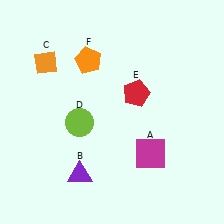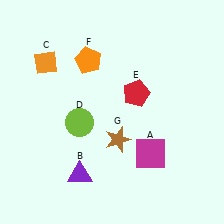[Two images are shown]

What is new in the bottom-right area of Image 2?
A brown star (G) was added in the bottom-right area of Image 2.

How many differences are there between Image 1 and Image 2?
There is 1 difference between the two images.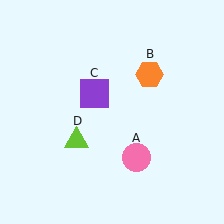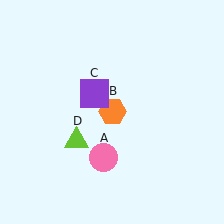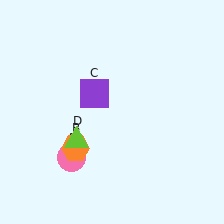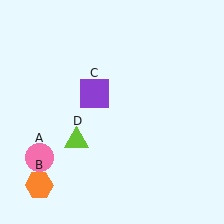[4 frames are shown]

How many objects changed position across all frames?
2 objects changed position: pink circle (object A), orange hexagon (object B).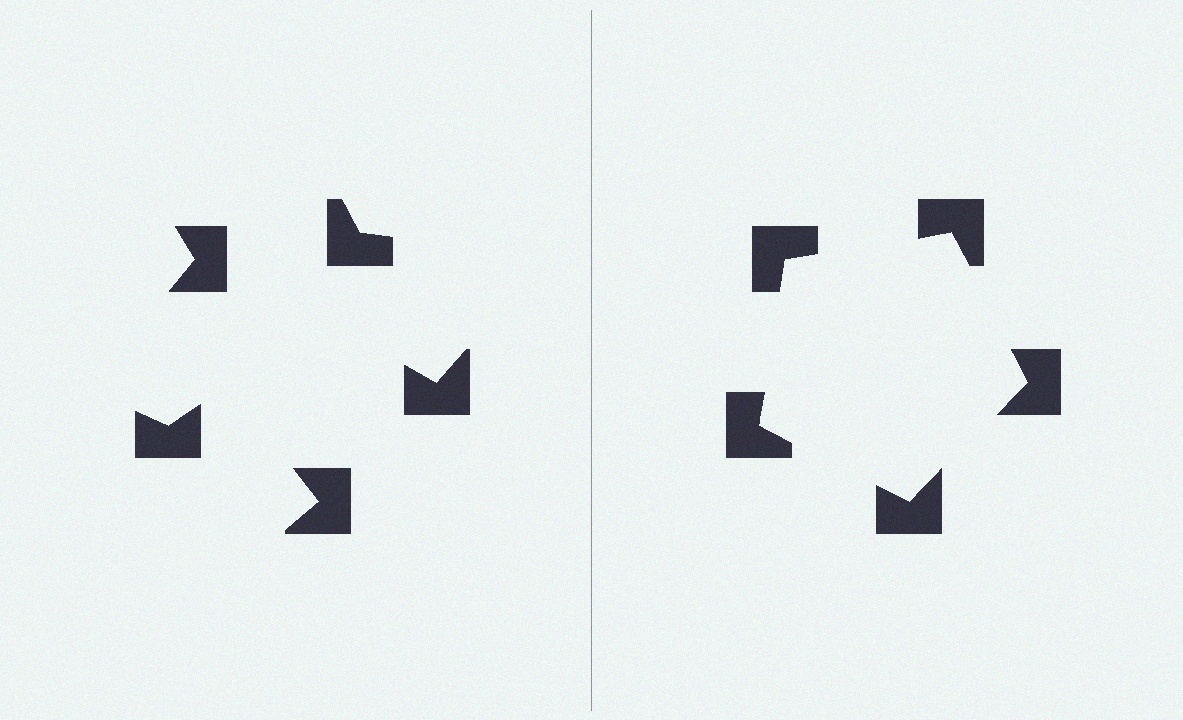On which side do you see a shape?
An illusory pentagon appears on the right side. On the left side the wedge cuts are rotated, so no coherent shape forms.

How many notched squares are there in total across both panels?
10 — 5 on each side.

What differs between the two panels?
The notched squares are positioned identically on both sides; only the wedge orientations differ. On the right they align to a pentagon; on the left they are misaligned.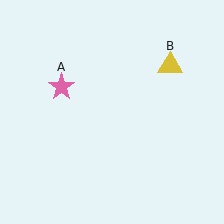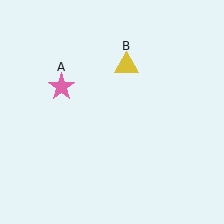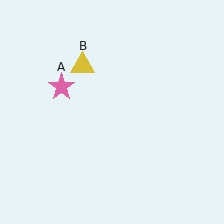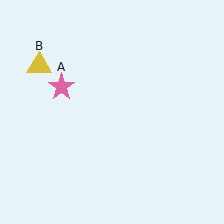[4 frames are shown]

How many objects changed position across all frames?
1 object changed position: yellow triangle (object B).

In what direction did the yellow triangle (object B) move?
The yellow triangle (object B) moved left.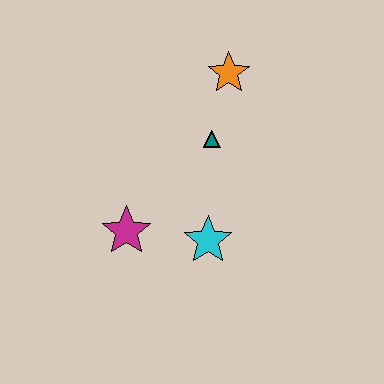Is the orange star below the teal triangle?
No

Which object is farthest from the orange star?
The magenta star is farthest from the orange star.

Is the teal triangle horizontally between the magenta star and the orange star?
Yes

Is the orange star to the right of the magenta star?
Yes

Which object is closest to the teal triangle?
The orange star is closest to the teal triangle.